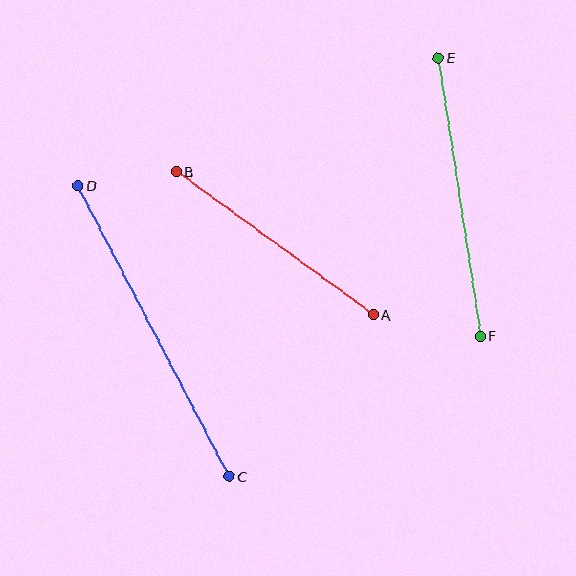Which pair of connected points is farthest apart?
Points C and D are farthest apart.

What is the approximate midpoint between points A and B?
The midpoint is at approximately (275, 243) pixels.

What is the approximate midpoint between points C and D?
The midpoint is at approximately (154, 331) pixels.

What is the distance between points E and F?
The distance is approximately 281 pixels.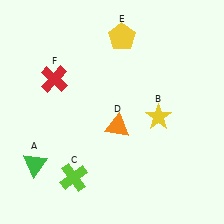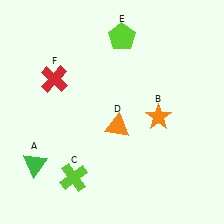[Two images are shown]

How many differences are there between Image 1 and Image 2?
There are 2 differences between the two images.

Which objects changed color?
B changed from yellow to orange. E changed from yellow to lime.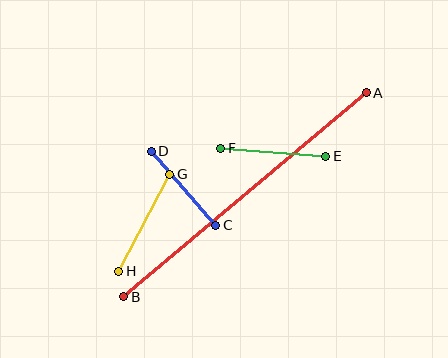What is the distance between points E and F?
The distance is approximately 105 pixels.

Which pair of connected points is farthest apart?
Points A and B are farthest apart.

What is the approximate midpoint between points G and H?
The midpoint is at approximately (144, 223) pixels.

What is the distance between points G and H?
The distance is approximately 109 pixels.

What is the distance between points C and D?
The distance is approximately 98 pixels.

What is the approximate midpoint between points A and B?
The midpoint is at approximately (245, 195) pixels.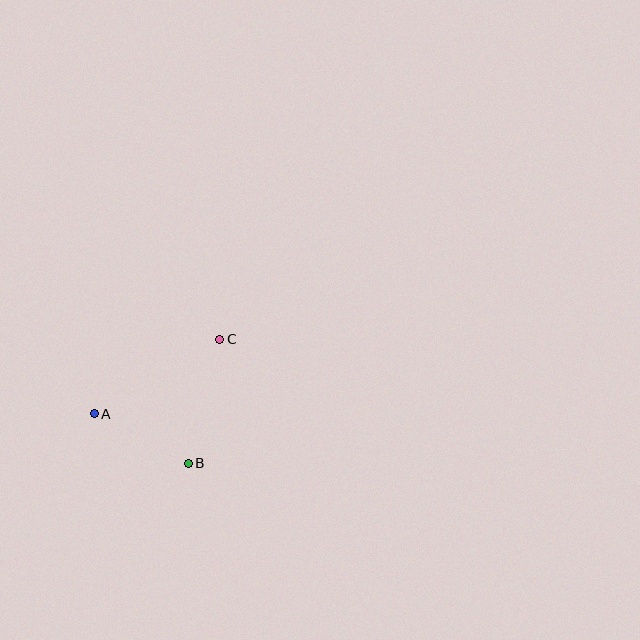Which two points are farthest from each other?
Points A and C are farthest from each other.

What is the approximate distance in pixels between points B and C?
The distance between B and C is approximately 128 pixels.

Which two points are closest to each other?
Points A and B are closest to each other.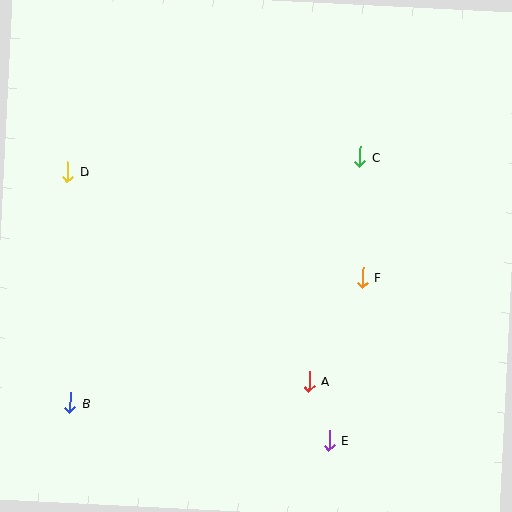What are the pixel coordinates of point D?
Point D is at (68, 172).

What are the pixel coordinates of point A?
Point A is at (309, 381).